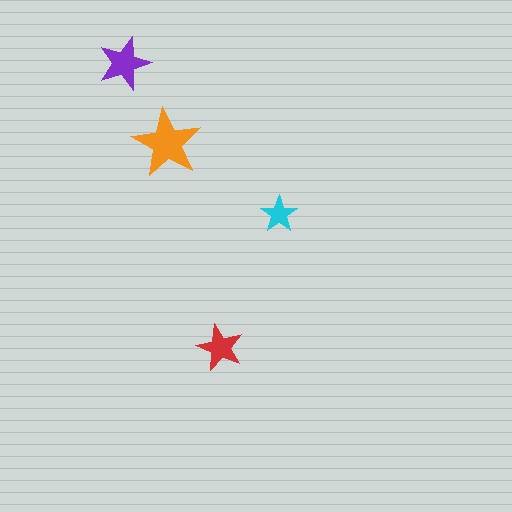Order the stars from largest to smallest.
the orange one, the purple one, the red one, the cyan one.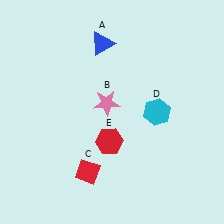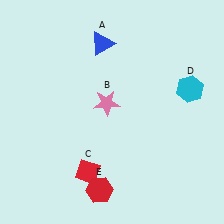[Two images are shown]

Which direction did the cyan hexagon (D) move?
The cyan hexagon (D) moved right.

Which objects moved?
The objects that moved are: the cyan hexagon (D), the red hexagon (E).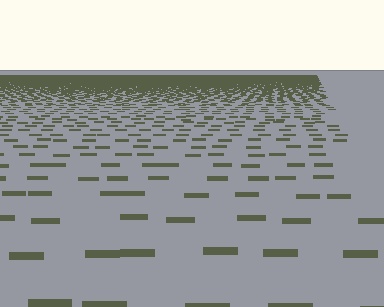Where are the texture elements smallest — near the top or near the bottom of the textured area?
Near the top.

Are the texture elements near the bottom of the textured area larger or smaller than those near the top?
Larger. Near the bottom, elements are closer to the viewer and appear at a bigger on-screen size.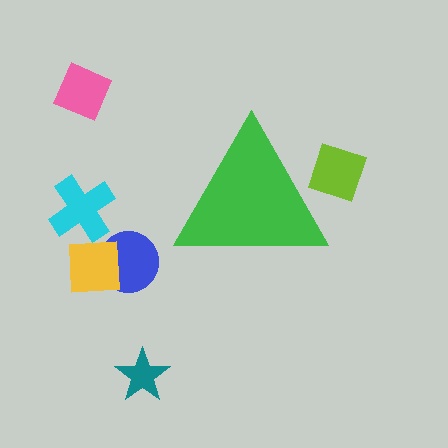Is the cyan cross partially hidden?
No, the cyan cross is fully visible.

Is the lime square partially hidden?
Yes, the lime square is partially hidden behind the green triangle.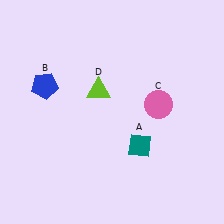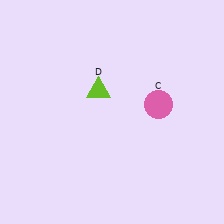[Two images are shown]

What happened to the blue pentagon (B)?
The blue pentagon (B) was removed in Image 2. It was in the top-left area of Image 1.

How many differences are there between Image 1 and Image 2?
There are 2 differences between the two images.